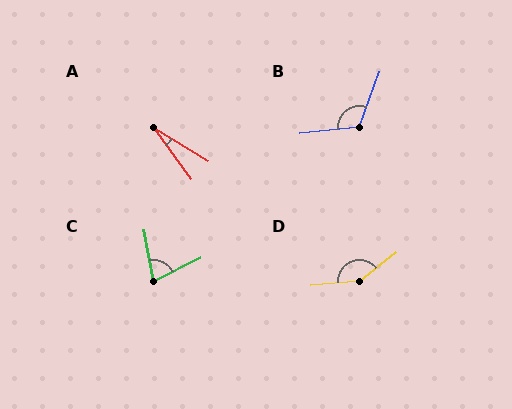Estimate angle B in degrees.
Approximately 117 degrees.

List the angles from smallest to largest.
A (22°), C (74°), B (117°), D (146°).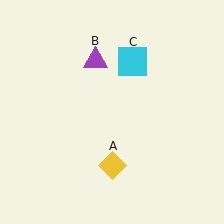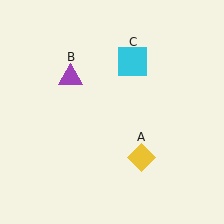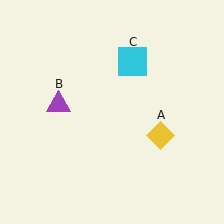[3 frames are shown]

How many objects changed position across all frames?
2 objects changed position: yellow diamond (object A), purple triangle (object B).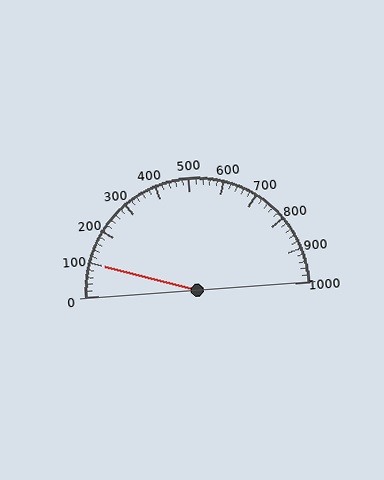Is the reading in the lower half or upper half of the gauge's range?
The reading is in the lower half of the range (0 to 1000).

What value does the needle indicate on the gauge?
The needle indicates approximately 100.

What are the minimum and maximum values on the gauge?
The gauge ranges from 0 to 1000.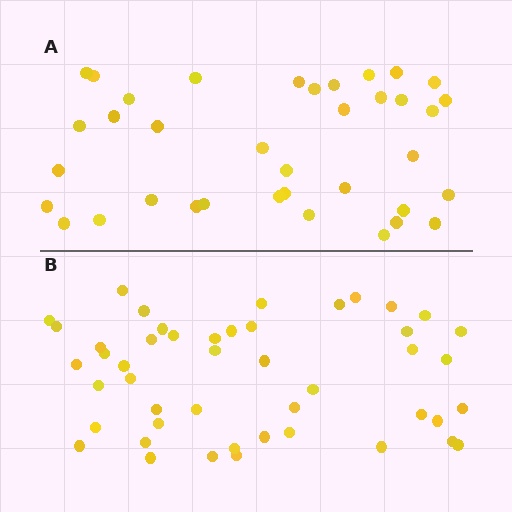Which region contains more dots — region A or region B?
Region B (the bottom region) has more dots.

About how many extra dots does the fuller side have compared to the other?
Region B has roughly 10 or so more dots than region A.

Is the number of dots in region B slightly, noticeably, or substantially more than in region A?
Region B has noticeably more, but not dramatically so. The ratio is roughly 1.3 to 1.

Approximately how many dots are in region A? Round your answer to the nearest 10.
About 40 dots. (The exact count is 37, which rounds to 40.)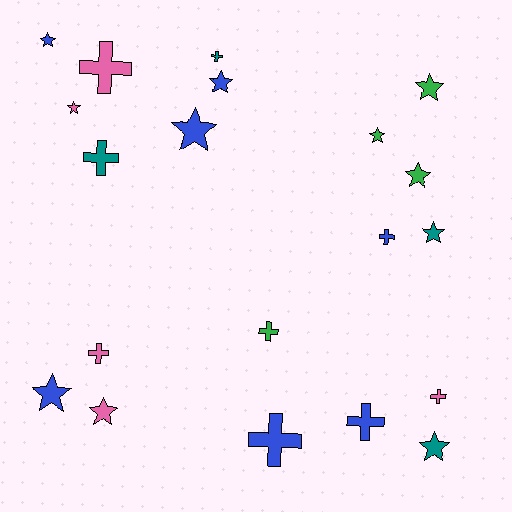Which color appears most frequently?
Blue, with 7 objects.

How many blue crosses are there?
There are 3 blue crosses.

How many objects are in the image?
There are 20 objects.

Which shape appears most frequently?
Star, with 11 objects.